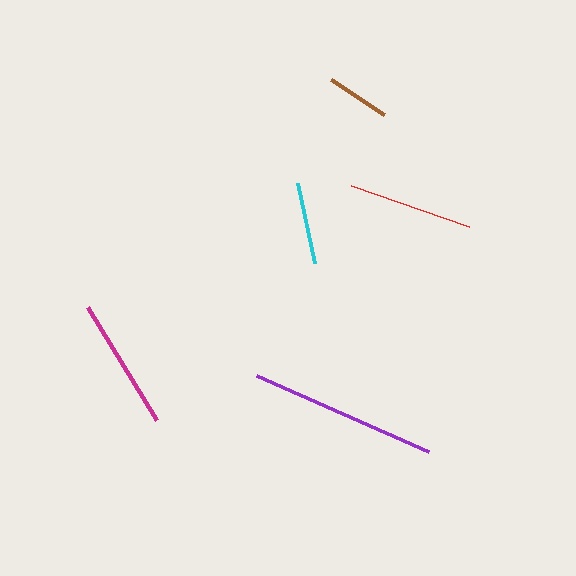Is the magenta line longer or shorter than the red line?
The magenta line is longer than the red line.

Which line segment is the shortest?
The brown line is the shortest at approximately 63 pixels.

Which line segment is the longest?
The purple line is the longest at approximately 188 pixels.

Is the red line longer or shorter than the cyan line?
The red line is longer than the cyan line.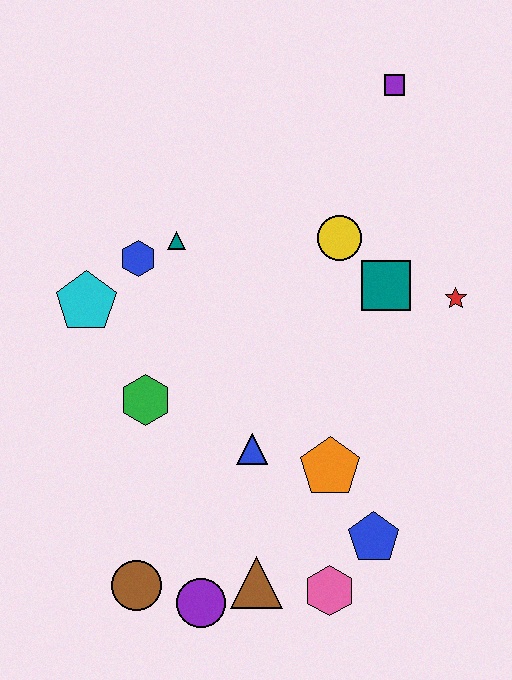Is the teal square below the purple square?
Yes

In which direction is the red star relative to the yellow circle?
The red star is to the right of the yellow circle.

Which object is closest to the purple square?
The yellow circle is closest to the purple square.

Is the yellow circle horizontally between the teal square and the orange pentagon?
Yes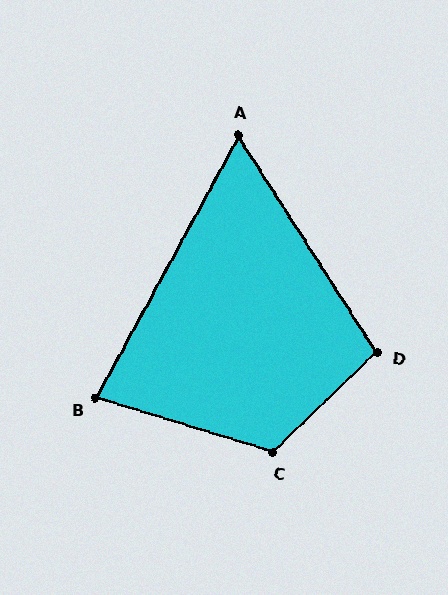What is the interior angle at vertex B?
Approximately 79 degrees (acute).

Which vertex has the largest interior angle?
C, at approximately 119 degrees.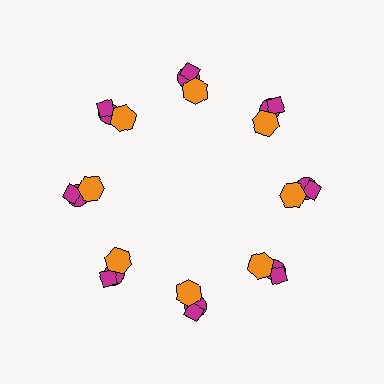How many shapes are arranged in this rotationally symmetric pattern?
There are 24 shapes, arranged in 8 groups of 3.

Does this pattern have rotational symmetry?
Yes, this pattern has 8-fold rotational symmetry. It looks the same after rotating 45 degrees around the center.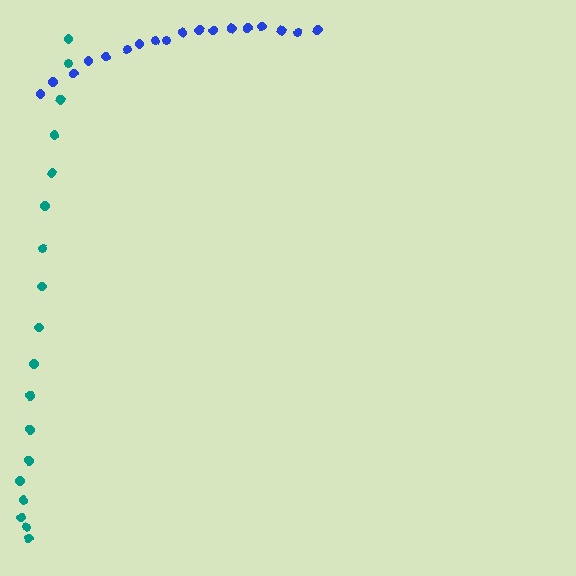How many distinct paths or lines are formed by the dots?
There are 2 distinct paths.